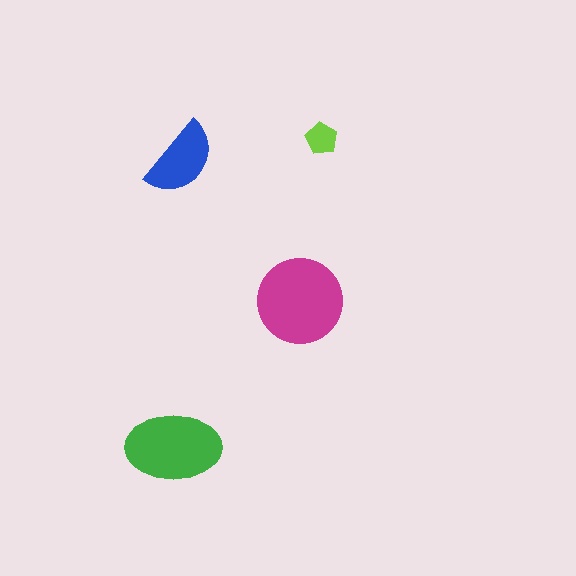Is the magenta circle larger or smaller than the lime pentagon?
Larger.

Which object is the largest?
The magenta circle.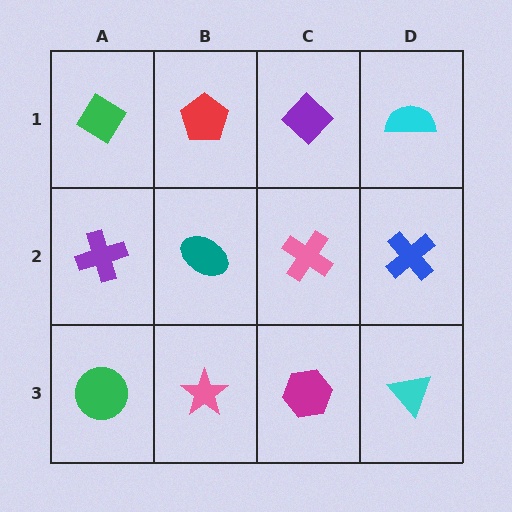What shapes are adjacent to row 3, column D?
A blue cross (row 2, column D), a magenta hexagon (row 3, column C).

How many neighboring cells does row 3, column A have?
2.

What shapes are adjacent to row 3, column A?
A purple cross (row 2, column A), a pink star (row 3, column B).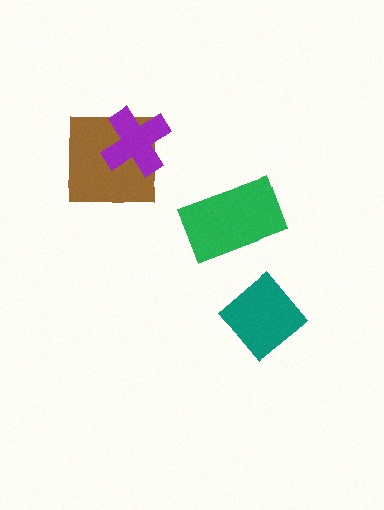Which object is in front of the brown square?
The purple cross is in front of the brown square.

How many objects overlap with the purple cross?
1 object overlaps with the purple cross.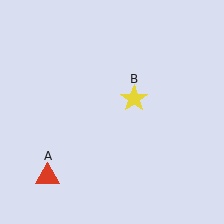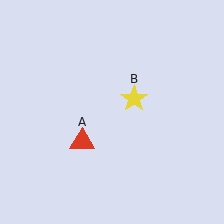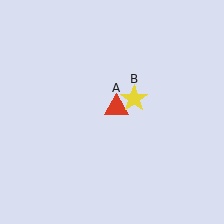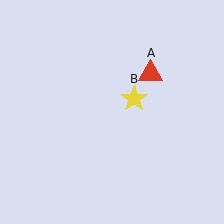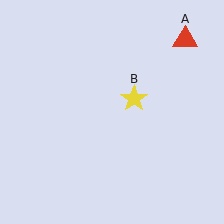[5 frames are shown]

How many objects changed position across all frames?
1 object changed position: red triangle (object A).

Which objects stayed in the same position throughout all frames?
Yellow star (object B) remained stationary.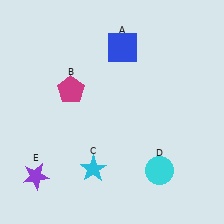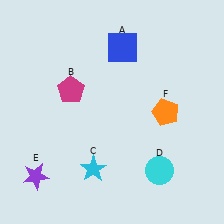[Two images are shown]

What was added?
An orange pentagon (F) was added in Image 2.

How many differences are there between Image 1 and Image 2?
There is 1 difference between the two images.